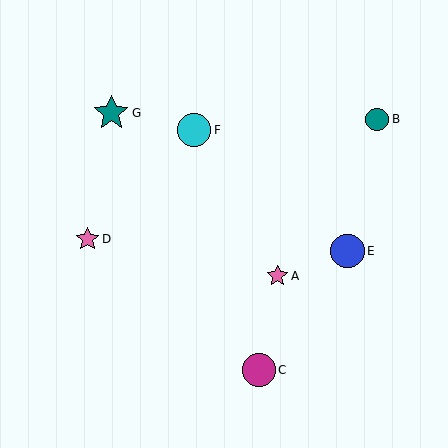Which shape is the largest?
The teal star (labeled G) is the largest.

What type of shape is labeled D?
Shape D is a pink star.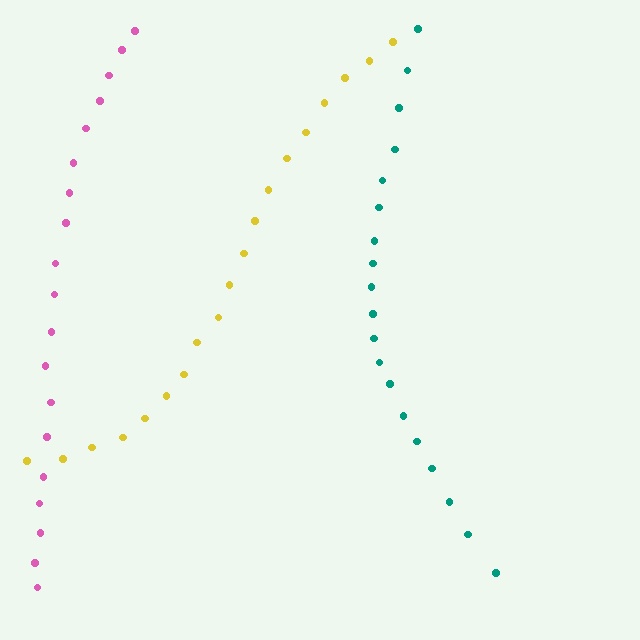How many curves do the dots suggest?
There are 3 distinct paths.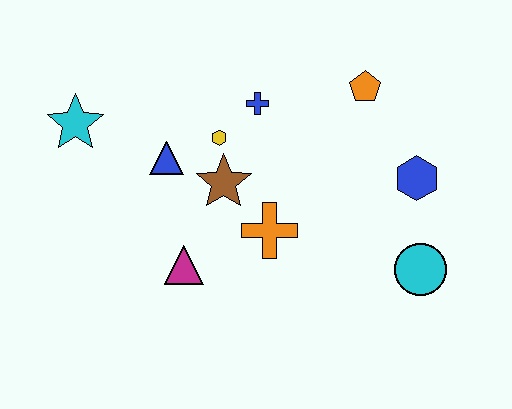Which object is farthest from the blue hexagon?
The cyan star is farthest from the blue hexagon.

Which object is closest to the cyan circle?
The blue hexagon is closest to the cyan circle.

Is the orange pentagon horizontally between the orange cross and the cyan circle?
Yes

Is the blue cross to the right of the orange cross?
No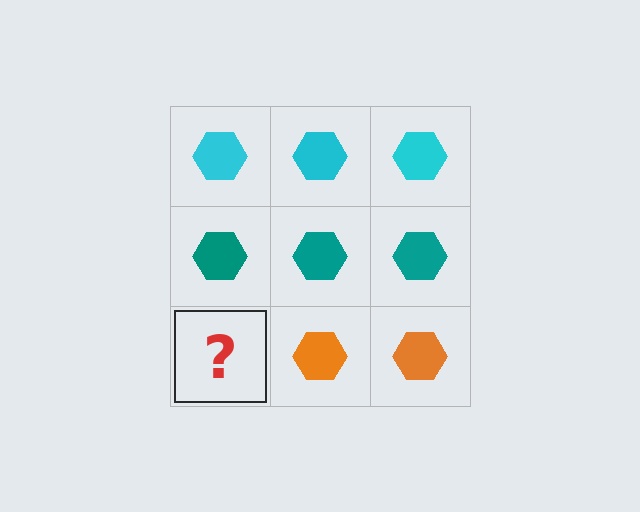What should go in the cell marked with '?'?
The missing cell should contain an orange hexagon.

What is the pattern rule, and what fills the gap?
The rule is that each row has a consistent color. The gap should be filled with an orange hexagon.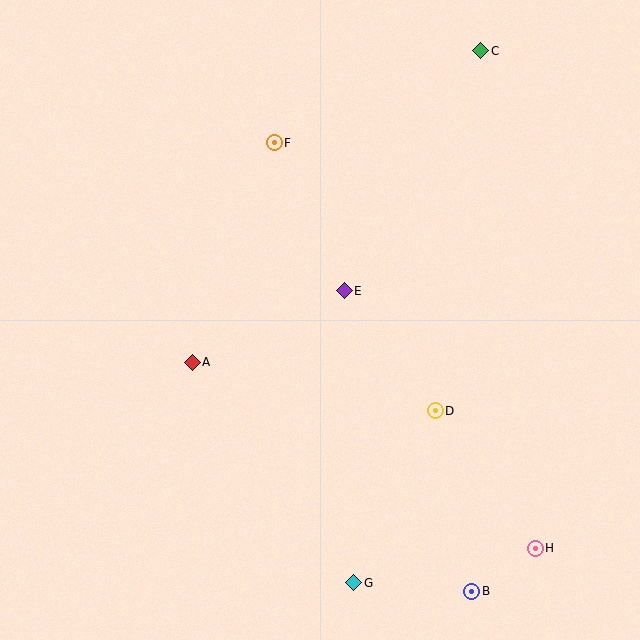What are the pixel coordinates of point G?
Point G is at (354, 583).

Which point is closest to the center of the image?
Point E at (344, 291) is closest to the center.